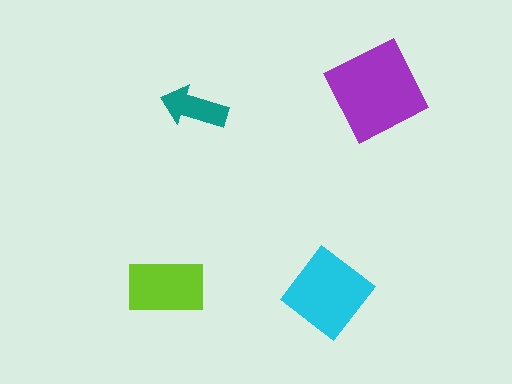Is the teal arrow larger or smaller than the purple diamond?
Smaller.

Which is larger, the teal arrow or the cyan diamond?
The cyan diamond.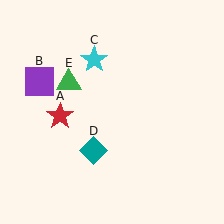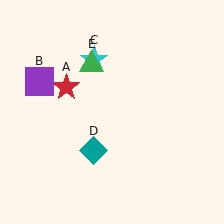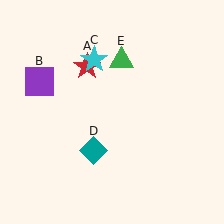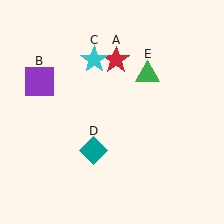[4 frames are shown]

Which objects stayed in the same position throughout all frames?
Purple square (object B) and cyan star (object C) and teal diamond (object D) remained stationary.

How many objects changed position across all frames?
2 objects changed position: red star (object A), green triangle (object E).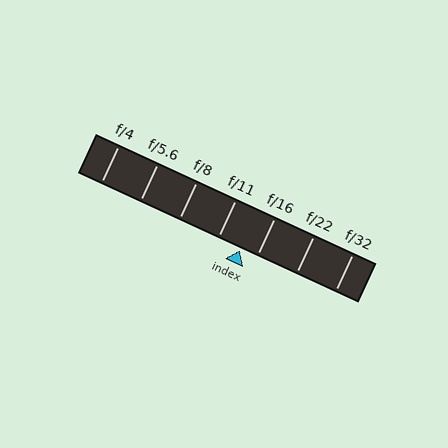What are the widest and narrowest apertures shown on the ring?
The widest aperture shown is f/4 and the narrowest is f/32.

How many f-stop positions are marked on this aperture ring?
There are 7 f-stop positions marked.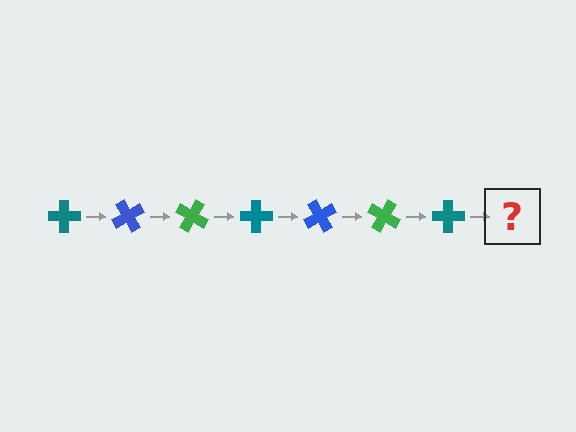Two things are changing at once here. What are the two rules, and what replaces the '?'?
The two rules are that it rotates 60 degrees each step and the color cycles through teal, blue, and green. The '?' should be a blue cross, rotated 420 degrees from the start.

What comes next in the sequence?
The next element should be a blue cross, rotated 420 degrees from the start.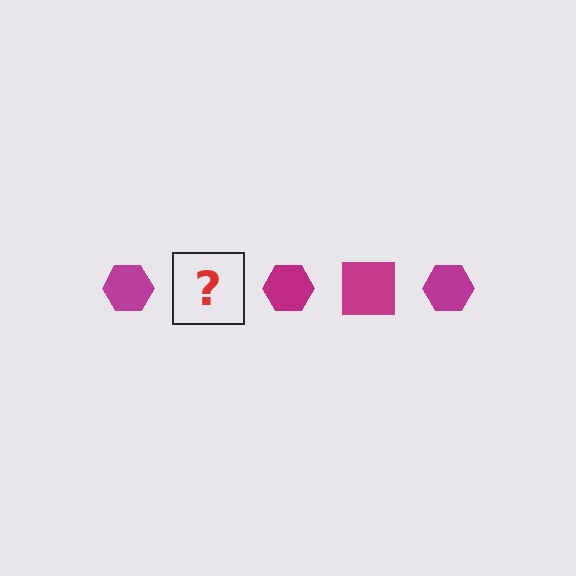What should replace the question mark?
The question mark should be replaced with a magenta square.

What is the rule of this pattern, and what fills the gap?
The rule is that the pattern cycles through hexagon, square shapes in magenta. The gap should be filled with a magenta square.